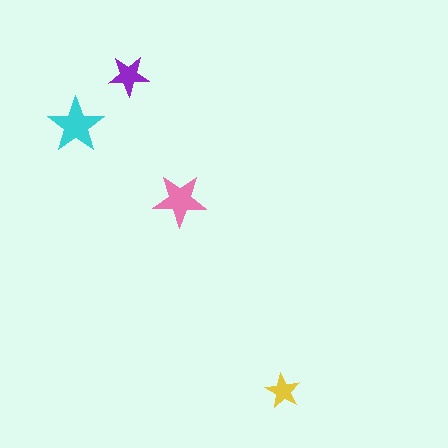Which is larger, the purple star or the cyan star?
The cyan one.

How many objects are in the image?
There are 4 objects in the image.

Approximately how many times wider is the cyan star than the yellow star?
About 1.5 times wider.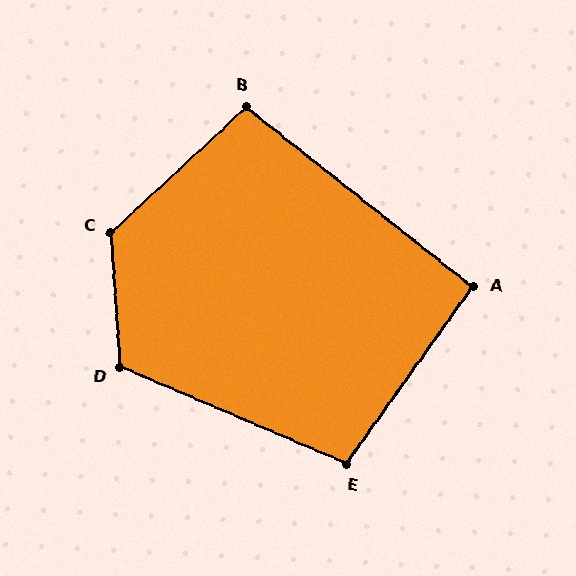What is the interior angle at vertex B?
Approximately 99 degrees (obtuse).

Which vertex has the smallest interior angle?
A, at approximately 93 degrees.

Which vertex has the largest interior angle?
C, at approximately 129 degrees.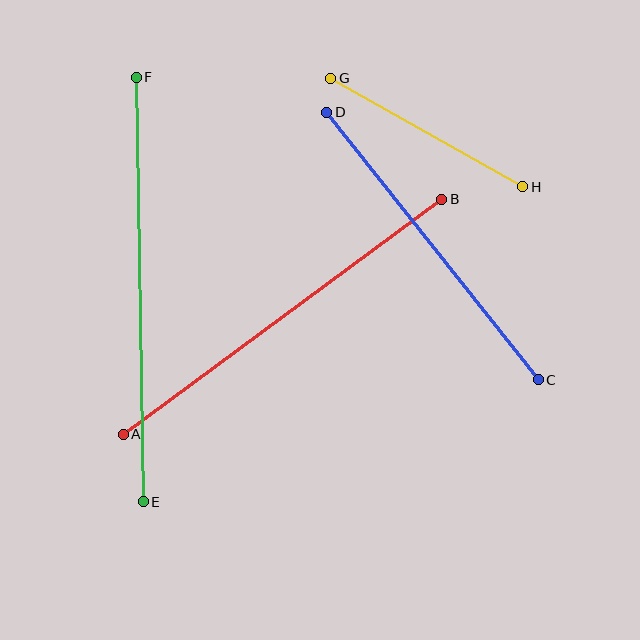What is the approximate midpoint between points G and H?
The midpoint is at approximately (427, 133) pixels.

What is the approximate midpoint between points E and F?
The midpoint is at approximately (140, 289) pixels.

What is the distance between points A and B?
The distance is approximately 396 pixels.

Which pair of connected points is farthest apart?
Points E and F are farthest apart.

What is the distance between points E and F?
The distance is approximately 424 pixels.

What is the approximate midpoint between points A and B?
The midpoint is at approximately (282, 317) pixels.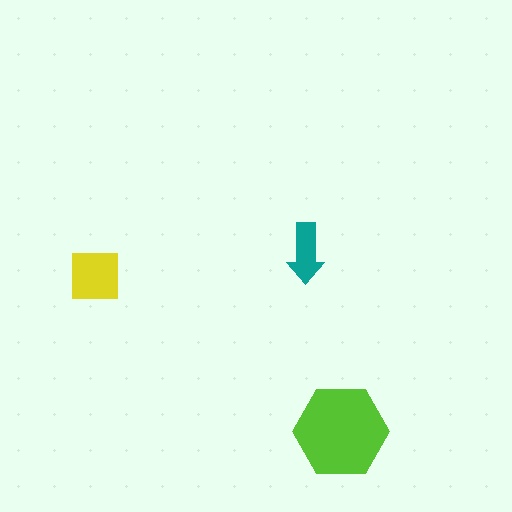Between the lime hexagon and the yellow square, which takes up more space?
The lime hexagon.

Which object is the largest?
The lime hexagon.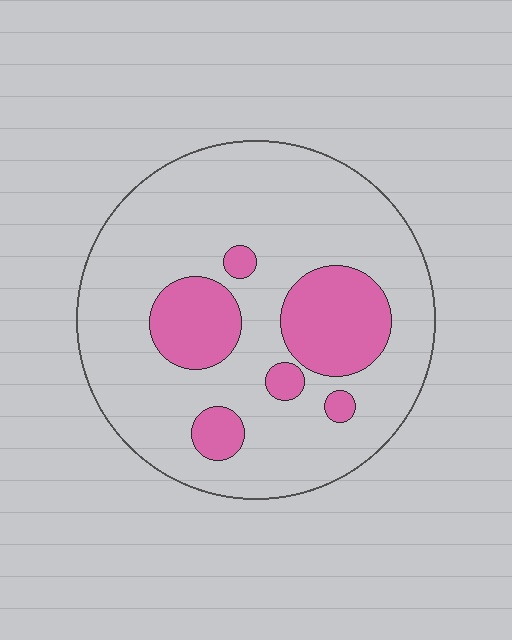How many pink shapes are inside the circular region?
6.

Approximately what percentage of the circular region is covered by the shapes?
Approximately 20%.